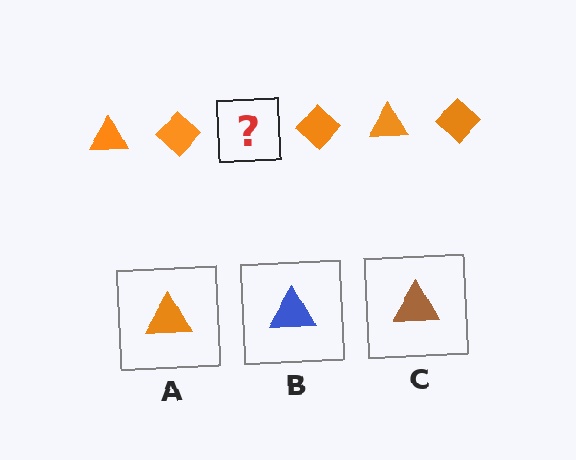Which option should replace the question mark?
Option A.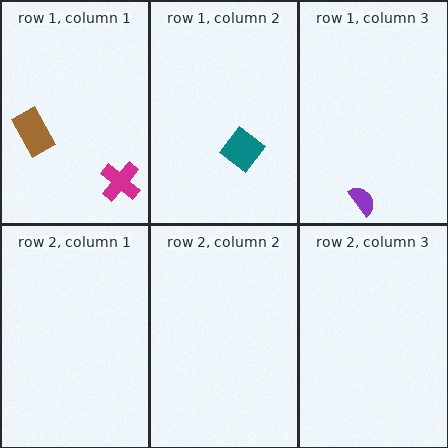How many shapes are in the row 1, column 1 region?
2.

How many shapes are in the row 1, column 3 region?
1.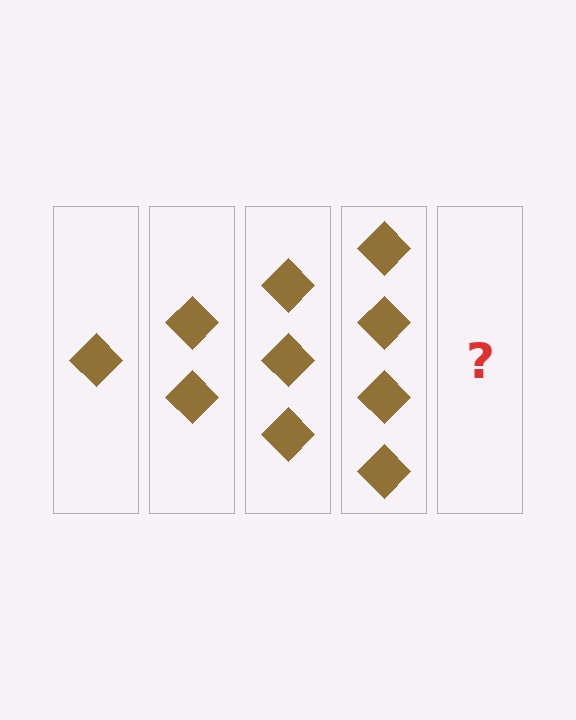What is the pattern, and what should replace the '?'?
The pattern is that each step adds one more diamond. The '?' should be 5 diamonds.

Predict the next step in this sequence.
The next step is 5 diamonds.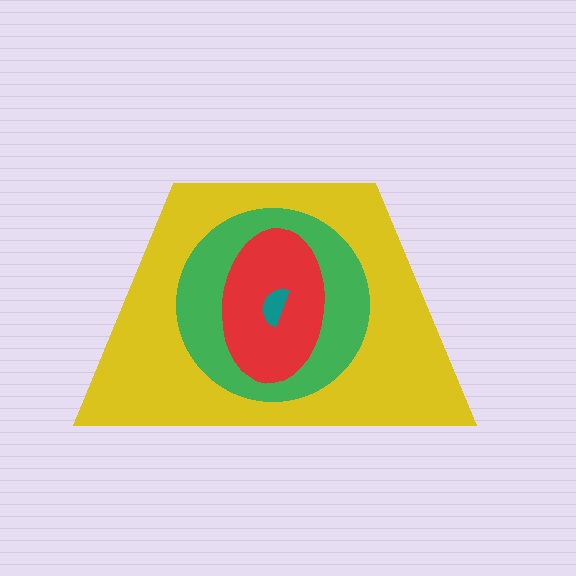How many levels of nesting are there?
4.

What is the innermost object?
The teal semicircle.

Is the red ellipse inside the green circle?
Yes.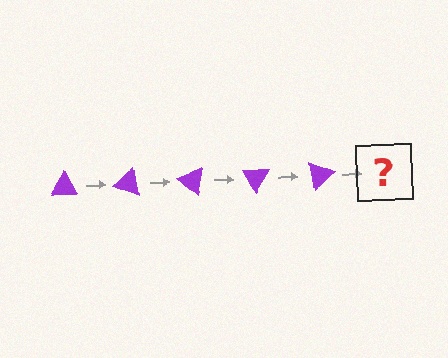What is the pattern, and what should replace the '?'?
The pattern is that the triangle rotates 20 degrees each step. The '?' should be a purple triangle rotated 100 degrees.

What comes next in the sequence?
The next element should be a purple triangle rotated 100 degrees.